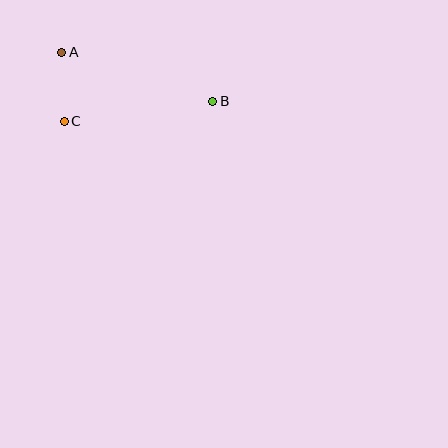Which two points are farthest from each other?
Points A and B are farthest from each other.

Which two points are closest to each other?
Points A and C are closest to each other.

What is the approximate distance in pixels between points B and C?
The distance between B and C is approximately 149 pixels.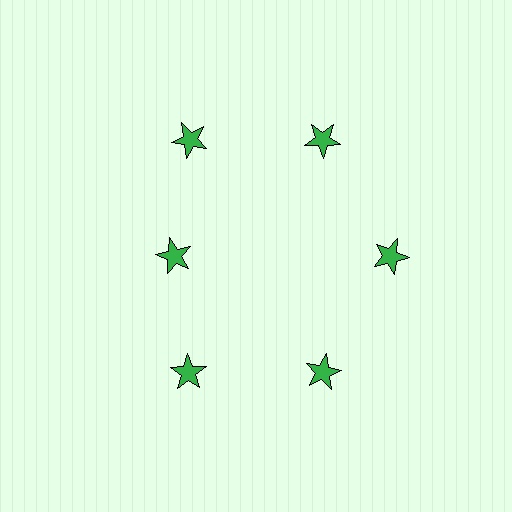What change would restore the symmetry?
The symmetry would be restored by moving it outward, back onto the ring so that all 6 stars sit at equal angles and equal distance from the center.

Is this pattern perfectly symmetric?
No. The 6 green stars are arranged in a ring, but one element near the 9 o'clock position is pulled inward toward the center, breaking the 6-fold rotational symmetry.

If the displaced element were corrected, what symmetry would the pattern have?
It would have 6-fold rotational symmetry — the pattern would map onto itself every 60 degrees.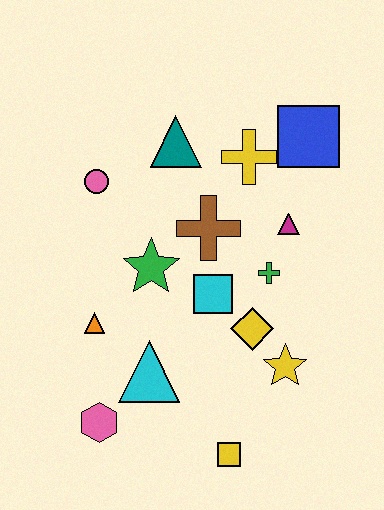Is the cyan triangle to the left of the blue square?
Yes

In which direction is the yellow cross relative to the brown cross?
The yellow cross is above the brown cross.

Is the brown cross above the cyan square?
Yes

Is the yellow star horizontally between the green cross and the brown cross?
No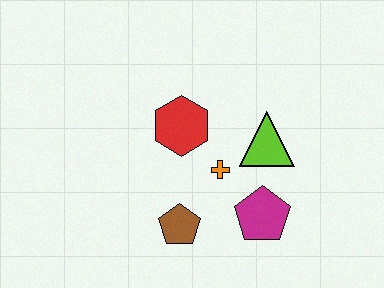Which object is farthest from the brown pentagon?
The lime triangle is farthest from the brown pentagon.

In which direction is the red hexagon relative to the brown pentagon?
The red hexagon is above the brown pentagon.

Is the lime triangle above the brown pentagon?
Yes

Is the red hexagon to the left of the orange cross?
Yes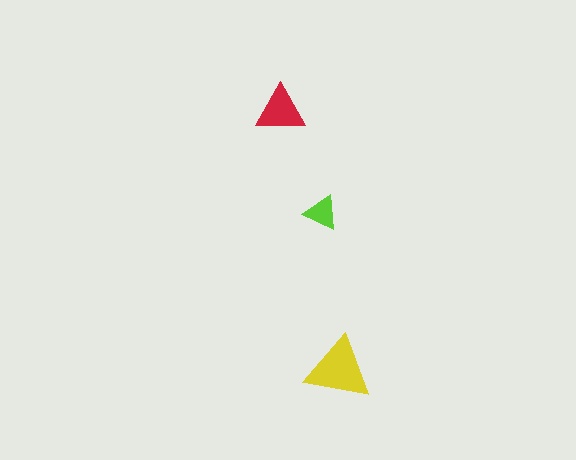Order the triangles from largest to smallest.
the yellow one, the red one, the lime one.